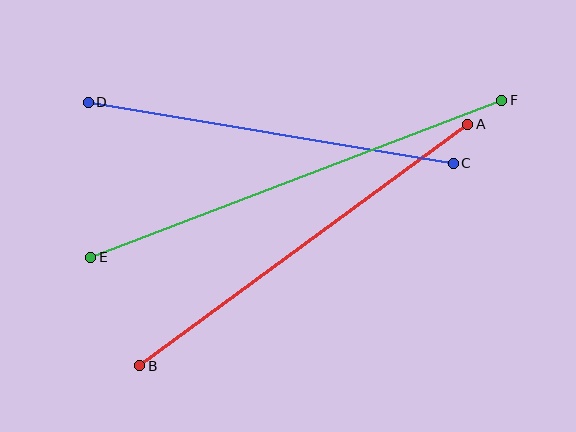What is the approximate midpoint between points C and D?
The midpoint is at approximately (271, 133) pixels.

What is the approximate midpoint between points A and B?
The midpoint is at approximately (304, 245) pixels.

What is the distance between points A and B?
The distance is approximately 408 pixels.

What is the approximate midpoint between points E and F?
The midpoint is at approximately (296, 179) pixels.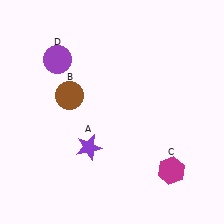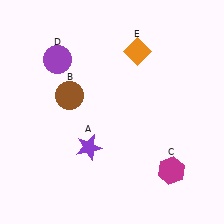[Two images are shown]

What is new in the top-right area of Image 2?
An orange diamond (E) was added in the top-right area of Image 2.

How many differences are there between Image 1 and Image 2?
There is 1 difference between the two images.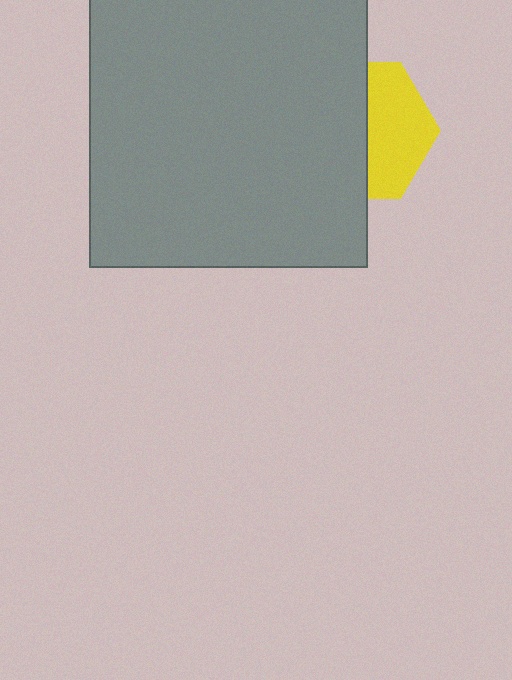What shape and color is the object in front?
The object in front is a gray rectangle.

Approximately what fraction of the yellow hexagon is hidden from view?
Roughly 55% of the yellow hexagon is hidden behind the gray rectangle.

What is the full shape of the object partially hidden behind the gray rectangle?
The partially hidden object is a yellow hexagon.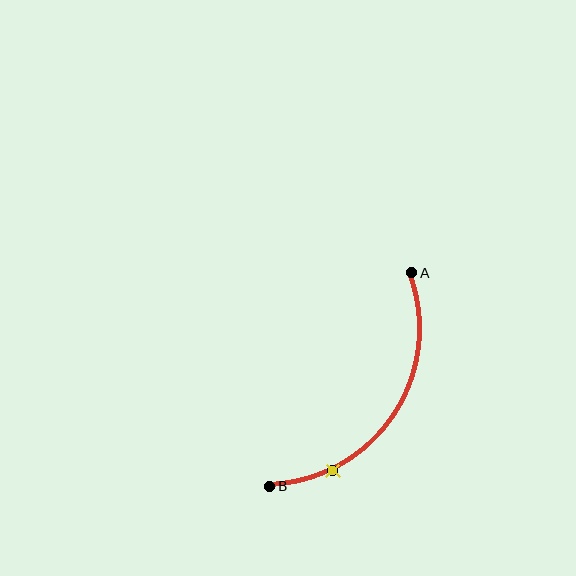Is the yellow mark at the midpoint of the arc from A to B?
No. The yellow mark lies on the arc but is closer to endpoint B. The arc midpoint would be at the point on the curve equidistant along the arc from both A and B.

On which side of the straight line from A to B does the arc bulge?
The arc bulges to the right of the straight line connecting A and B.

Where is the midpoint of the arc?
The arc midpoint is the point on the curve farthest from the straight line joining A and B. It sits to the right of that line.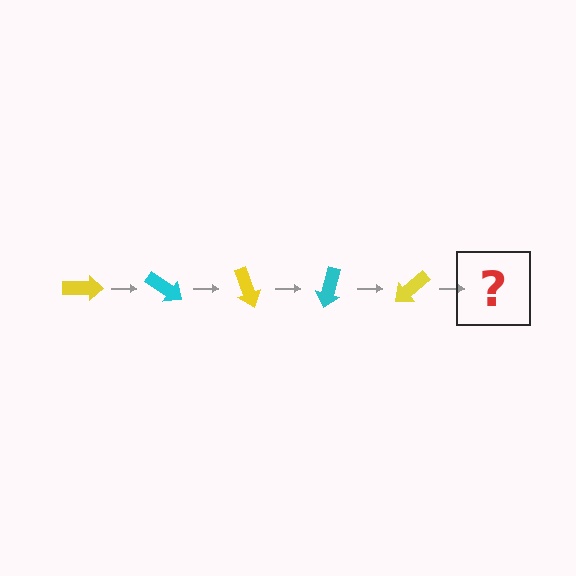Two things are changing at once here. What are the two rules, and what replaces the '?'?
The two rules are that it rotates 35 degrees each step and the color cycles through yellow and cyan. The '?' should be a cyan arrow, rotated 175 degrees from the start.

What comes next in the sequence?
The next element should be a cyan arrow, rotated 175 degrees from the start.